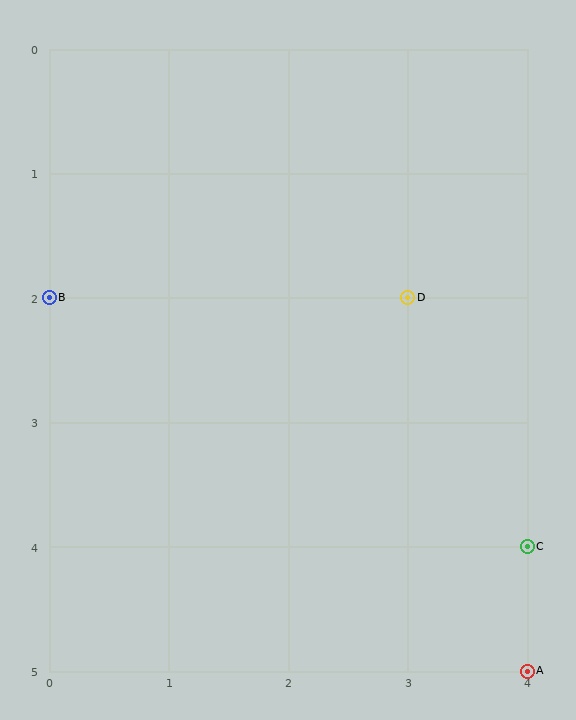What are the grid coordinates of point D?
Point D is at grid coordinates (3, 2).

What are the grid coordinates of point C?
Point C is at grid coordinates (4, 4).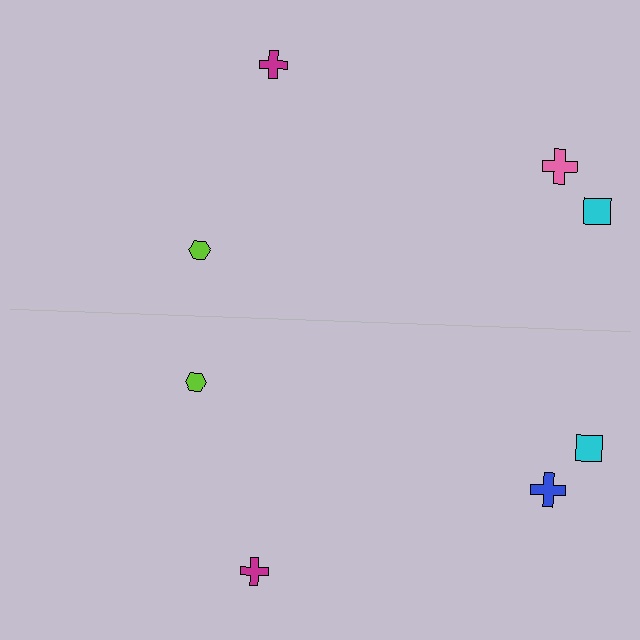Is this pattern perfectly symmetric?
No, the pattern is not perfectly symmetric. The blue cross on the bottom side breaks the symmetry — its mirror counterpart is pink.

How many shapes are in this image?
There are 8 shapes in this image.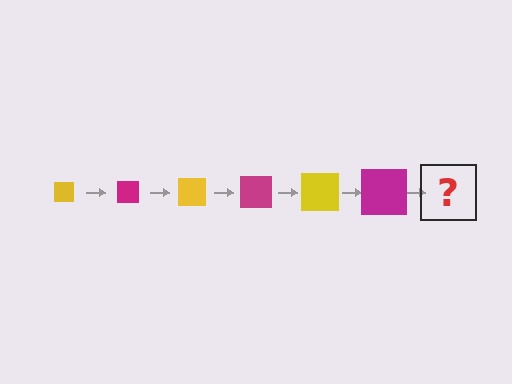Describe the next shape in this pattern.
It should be a yellow square, larger than the previous one.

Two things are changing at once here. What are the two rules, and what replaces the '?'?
The two rules are that the square grows larger each step and the color cycles through yellow and magenta. The '?' should be a yellow square, larger than the previous one.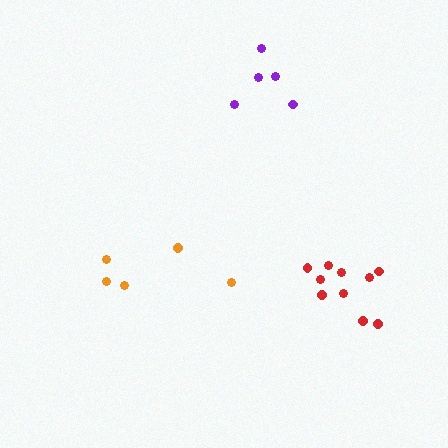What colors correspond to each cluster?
The clusters are colored: orange, red, purple.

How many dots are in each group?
Group 1: 5 dots, Group 2: 10 dots, Group 3: 5 dots (20 total).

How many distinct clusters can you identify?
There are 3 distinct clusters.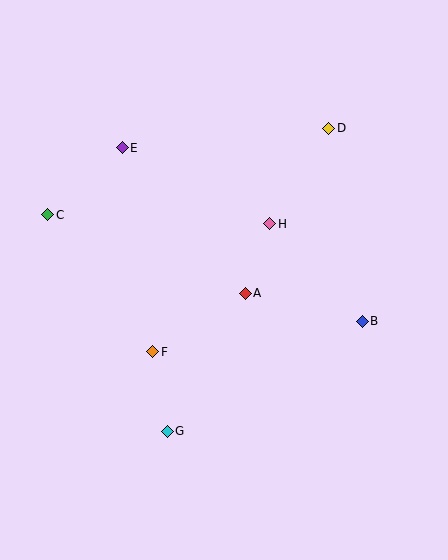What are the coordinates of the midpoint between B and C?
The midpoint between B and C is at (205, 268).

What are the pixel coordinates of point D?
Point D is at (329, 128).